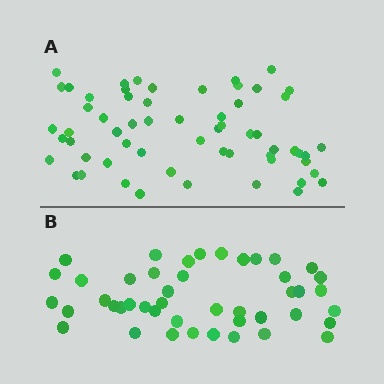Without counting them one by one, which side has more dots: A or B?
Region A (the top region) has more dots.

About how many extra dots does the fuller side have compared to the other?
Region A has approximately 15 more dots than region B.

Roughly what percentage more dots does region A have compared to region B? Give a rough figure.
About 35% more.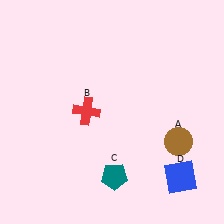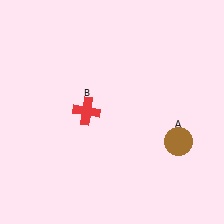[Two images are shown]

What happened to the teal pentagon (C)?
The teal pentagon (C) was removed in Image 2. It was in the bottom-right area of Image 1.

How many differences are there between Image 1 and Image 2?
There are 2 differences between the two images.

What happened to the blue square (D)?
The blue square (D) was removed in Image 2. It was in the bottom-right area of Image 1.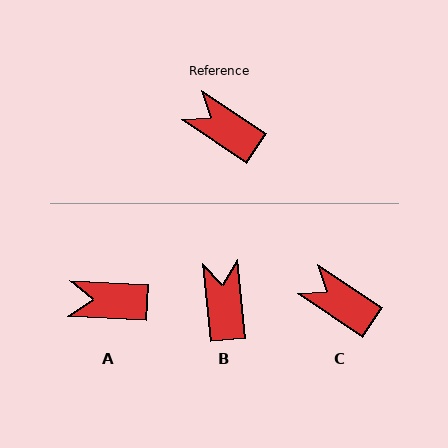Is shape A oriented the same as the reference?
No, it is off by about 31 degrees.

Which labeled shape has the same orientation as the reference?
C.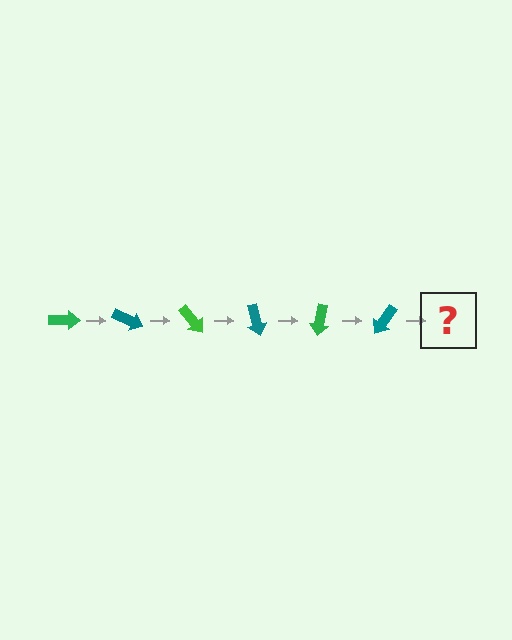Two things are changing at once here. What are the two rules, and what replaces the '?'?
The two rules are that it rotates 25 degrees each step and the color cycles through green and teal. The '?' should be a green arrow, rotated 150 degrees from the start.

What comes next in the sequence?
The next element should be a green arrow, rotated 150 degrees from the start.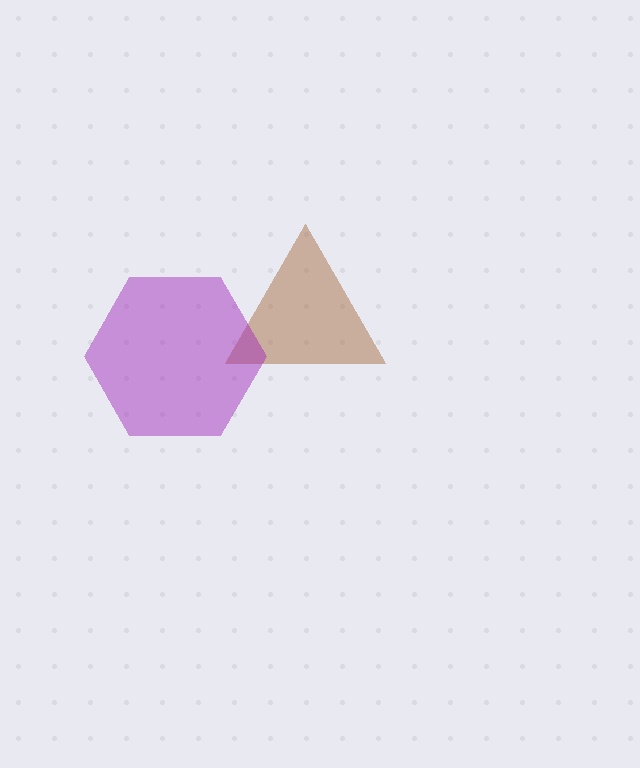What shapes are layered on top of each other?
The layered shapes are: a brown triangle, a purple hexagon.